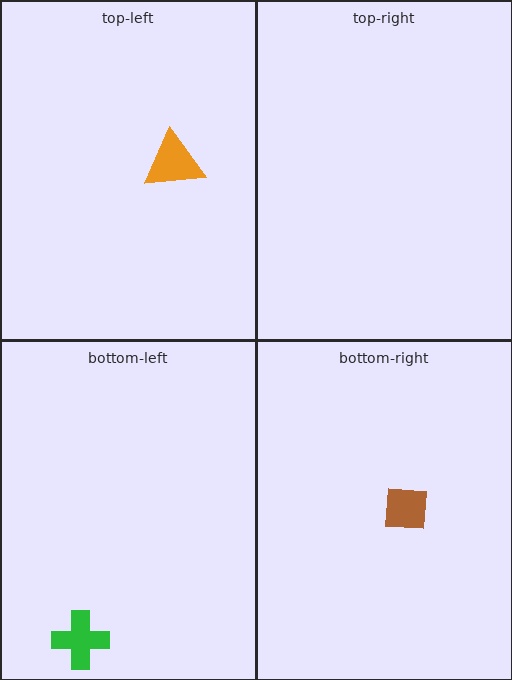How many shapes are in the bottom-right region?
1.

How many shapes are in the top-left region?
1.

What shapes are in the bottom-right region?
The brown square.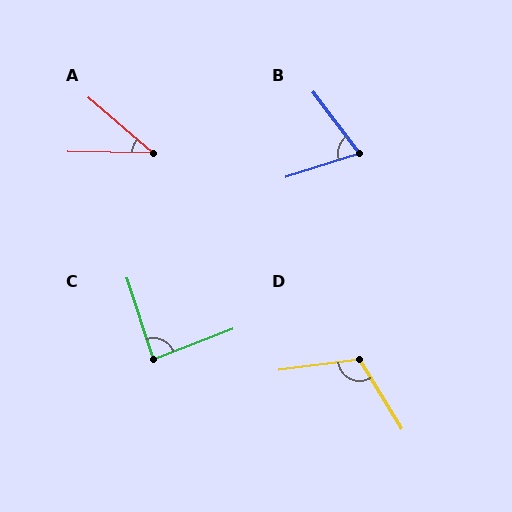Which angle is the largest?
D, at approximately 114 degrees.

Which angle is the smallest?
A, at approximately 40 degrees.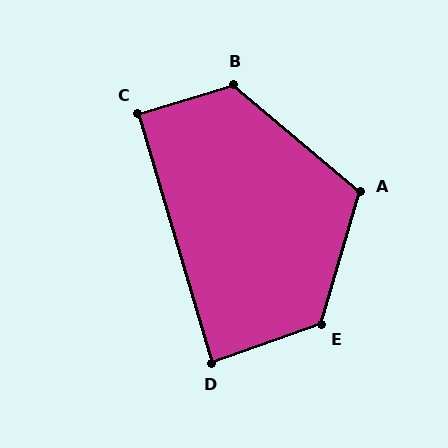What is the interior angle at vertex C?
Approximately 91 degrees (approximately right).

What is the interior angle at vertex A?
Approximately 114 degrees (obtuse).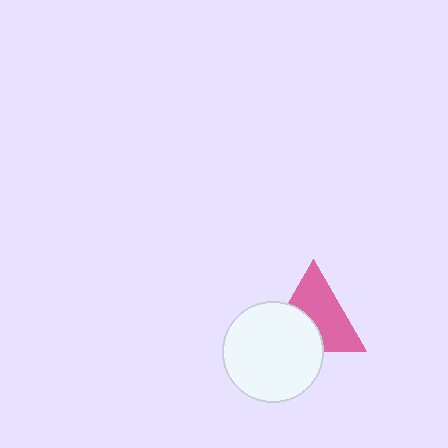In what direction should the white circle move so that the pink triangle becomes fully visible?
The white circle should move toward the lower-left. That is the shortest direction to clear the overlap and leave the pink triangle fully visible.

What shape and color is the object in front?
The object in front is a white circle.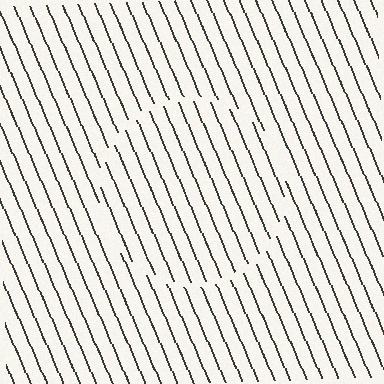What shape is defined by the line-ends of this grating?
An illusory circle. The interior of the shape contains the same grating, shifted by half a period — the contour is defined by the phase discontinuity where line-ends from the inner and outer gratings abut.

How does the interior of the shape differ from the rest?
The interior of the shape contains the same grating, shifted by half a period — the contour is defined by the phase discontinuity where line-ends from the inner and outer gratings abut.